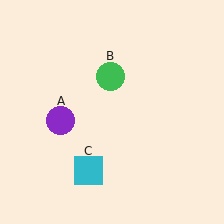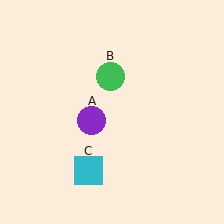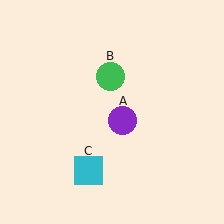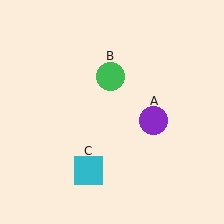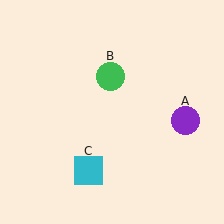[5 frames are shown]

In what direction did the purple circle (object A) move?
The purple circle (object A) moved right.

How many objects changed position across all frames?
1 object changed position: purple circle (object A).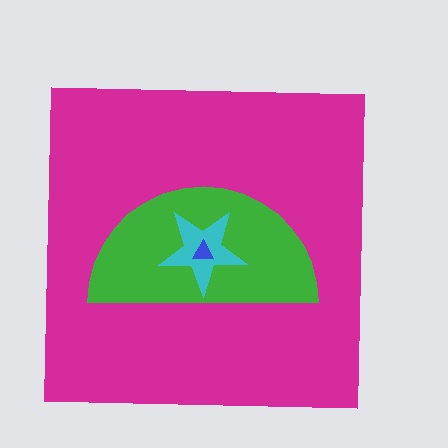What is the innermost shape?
The blue triangle.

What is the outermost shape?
The magenta square.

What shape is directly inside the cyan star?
The blue triangle.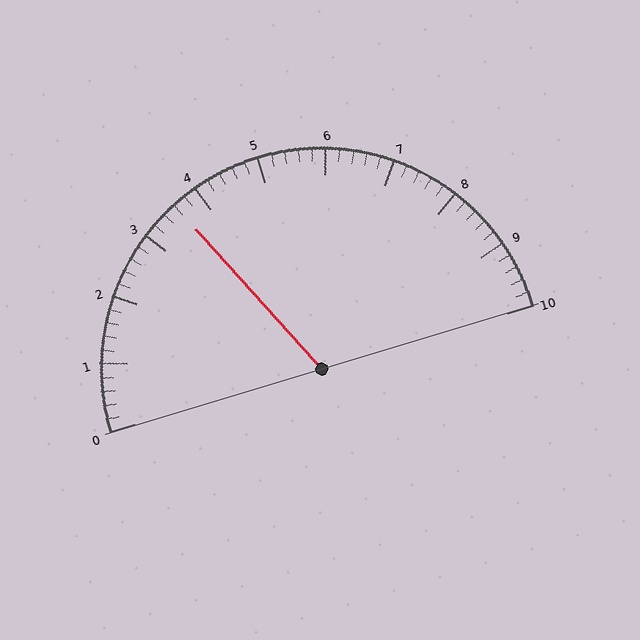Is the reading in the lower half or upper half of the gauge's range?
The reading is in the lower half of the range (0 to 10).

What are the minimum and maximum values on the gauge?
The gauge ranges from 0 to 10.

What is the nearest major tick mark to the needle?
The nearest major tick mark is 4.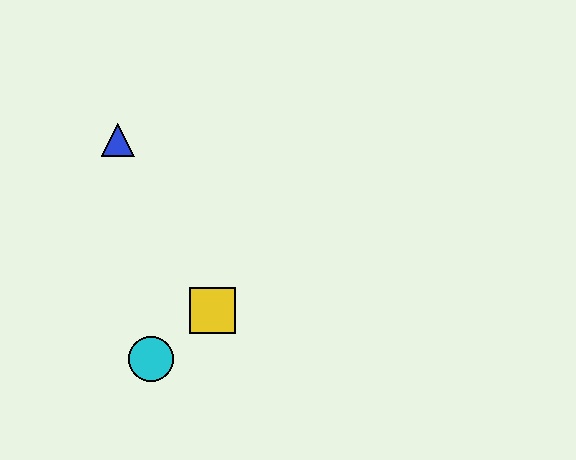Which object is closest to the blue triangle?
The yellow square is closest to the blue triangle.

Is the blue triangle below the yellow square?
No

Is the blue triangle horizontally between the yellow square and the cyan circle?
No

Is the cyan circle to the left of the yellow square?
Yes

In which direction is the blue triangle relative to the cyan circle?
The blue triangle is above the cyan circle.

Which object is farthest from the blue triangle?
The cyan circle is farthest from the blue triangle.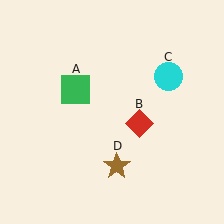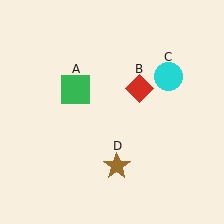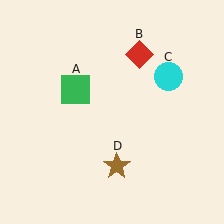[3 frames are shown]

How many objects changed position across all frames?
1 object changed position: red diamond (object B).